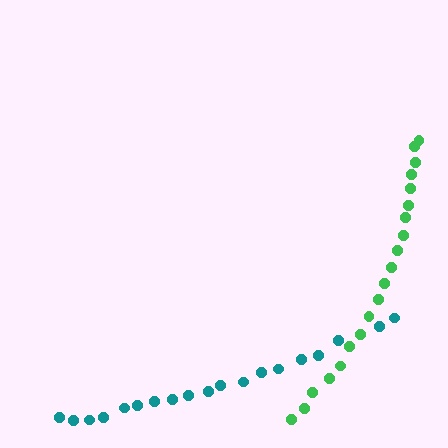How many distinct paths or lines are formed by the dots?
There are 2 distinct paths.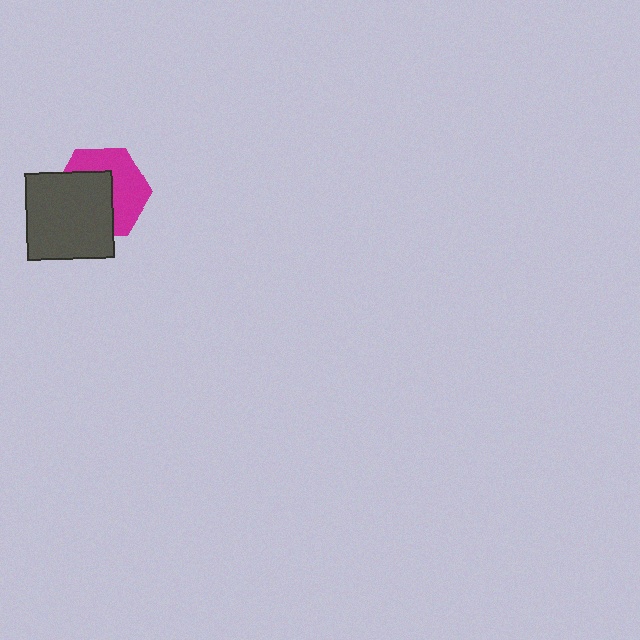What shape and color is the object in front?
The object in front is a dark gray square.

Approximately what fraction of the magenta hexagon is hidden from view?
Roughly 51% of the magenta hexagon is hidden behind the dark gray square.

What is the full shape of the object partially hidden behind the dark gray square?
The partially hidden object is a magenta hexagon.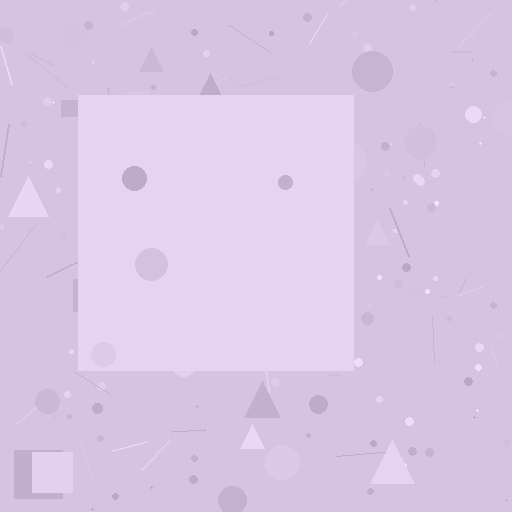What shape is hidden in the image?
A square is hidden in the image.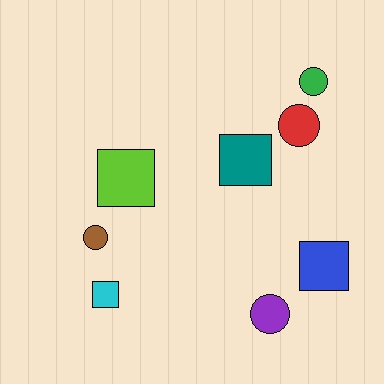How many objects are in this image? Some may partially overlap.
There are 8 objects.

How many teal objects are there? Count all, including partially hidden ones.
There is 1 teal object.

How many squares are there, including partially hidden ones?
There are 4 squares.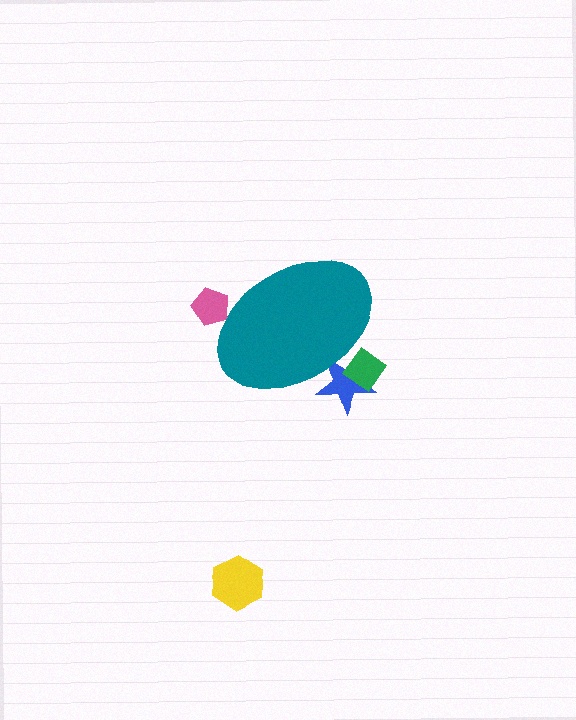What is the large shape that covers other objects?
A teal ellipse.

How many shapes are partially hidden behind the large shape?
3 shapes are partially hidden.